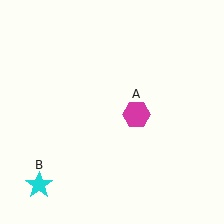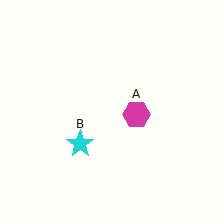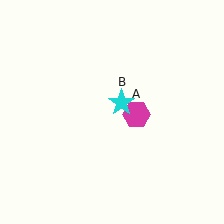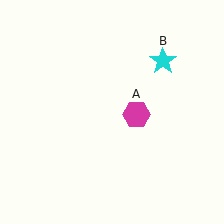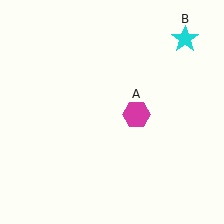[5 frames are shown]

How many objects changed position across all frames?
1 object changed position: cyan star (object B).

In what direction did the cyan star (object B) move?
The cyan star (object B) moved up and to the right.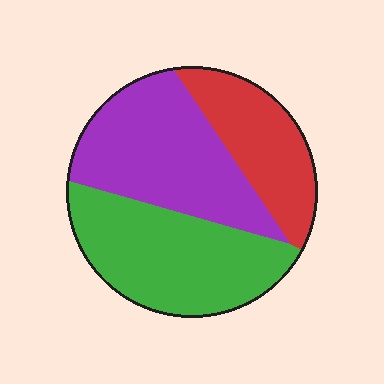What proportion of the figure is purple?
Purple covers roughly 40% of the figure.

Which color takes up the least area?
Red, at roughly 25%.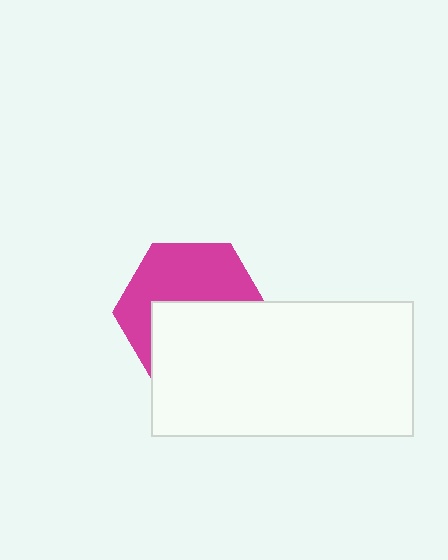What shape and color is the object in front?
The object in front is a white rectangle.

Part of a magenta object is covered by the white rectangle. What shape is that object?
It is a hexagon.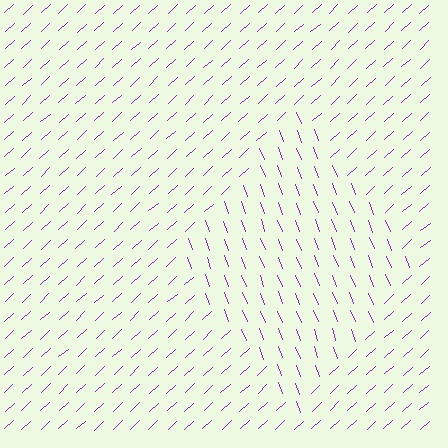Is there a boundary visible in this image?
Yes, there is a texture boundary formed by a change in line orientation.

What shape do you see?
I see a diamond.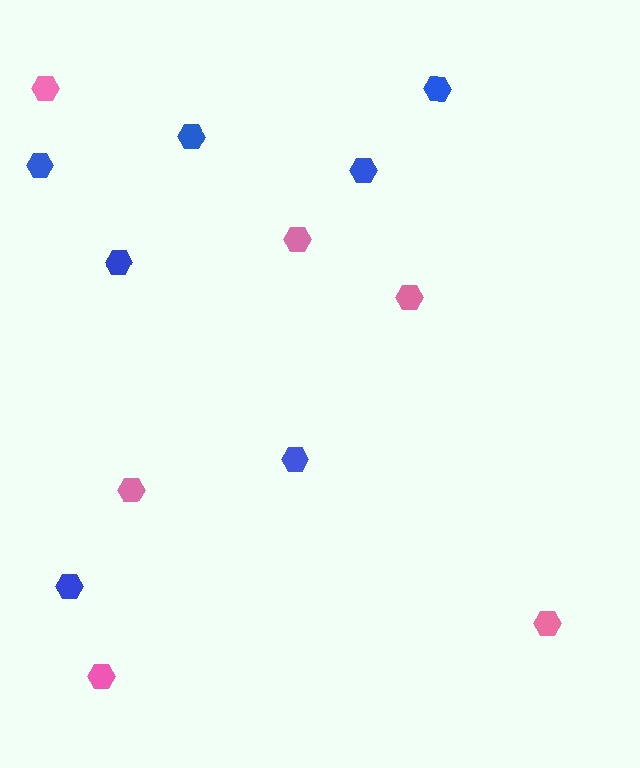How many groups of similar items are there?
There are 2 groups: one group of blue hexagons (7) and one group of pink hexagons (6).